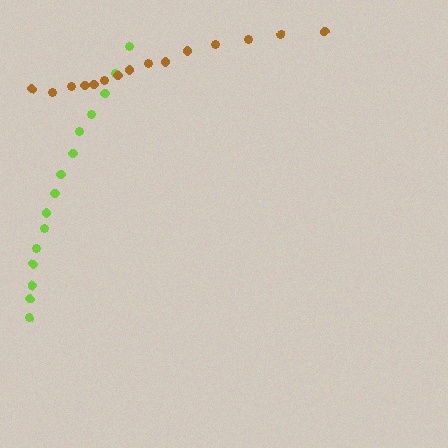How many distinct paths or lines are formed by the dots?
There are 2 distinct paths.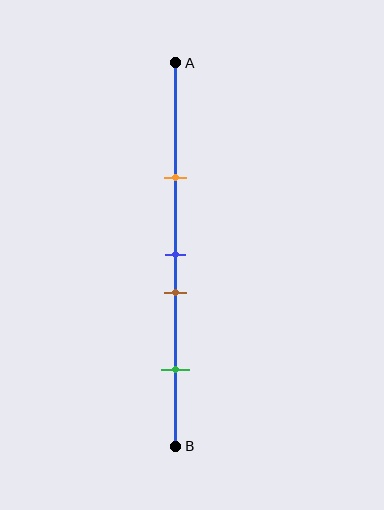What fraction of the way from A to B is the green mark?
The green mark is approximately 80% (0.8) of the way from A to B.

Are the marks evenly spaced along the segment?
No, the marks are not evenly spaced.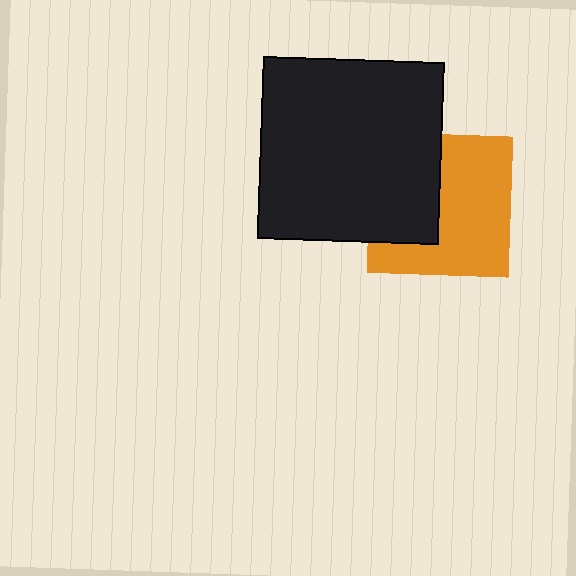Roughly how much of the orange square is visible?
About half of it is visible (roughly 60%).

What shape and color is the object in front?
The object in front is a black square.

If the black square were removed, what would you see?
You would see the complete orange square.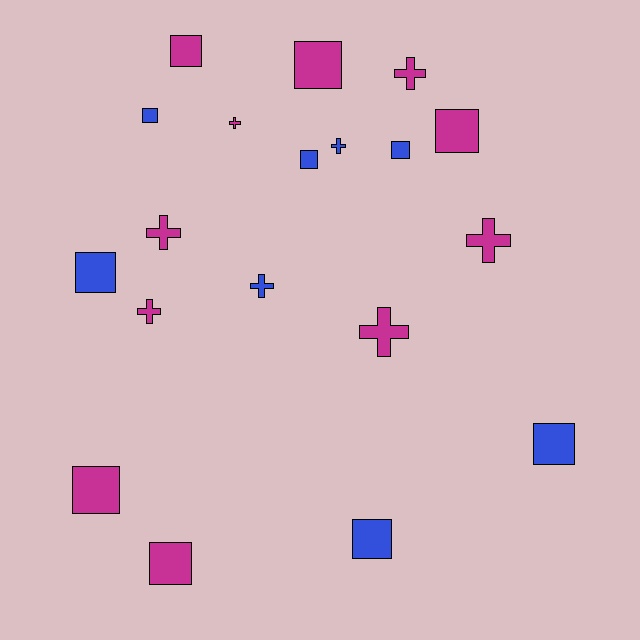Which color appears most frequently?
Magenta, with 11 objects.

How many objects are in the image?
There are 19 objects.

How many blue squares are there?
There are 6 blue squares.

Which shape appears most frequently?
Square, with 11 objects.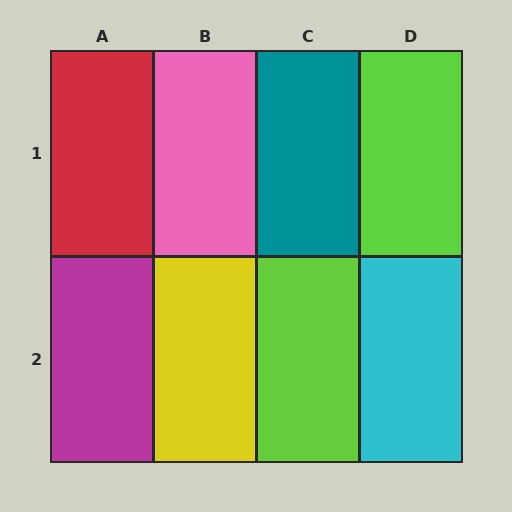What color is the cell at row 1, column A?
Red.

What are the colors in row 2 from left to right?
Magenta, yellow, lime, cyan.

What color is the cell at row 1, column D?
Lime.